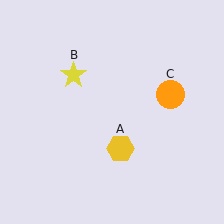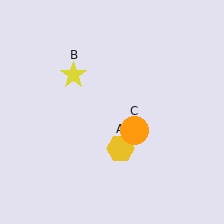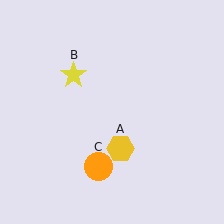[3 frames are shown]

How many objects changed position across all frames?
1 object changed position: orange circle (object C).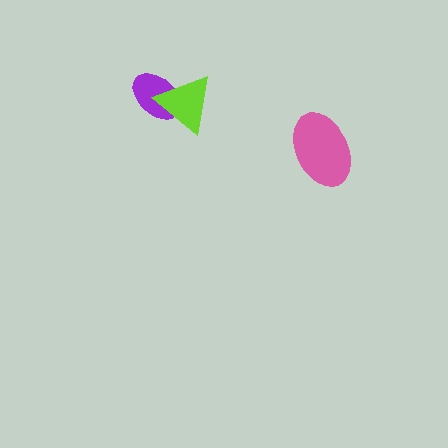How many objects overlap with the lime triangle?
1 object overlaps with the lime triangle.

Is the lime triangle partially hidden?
No, no other shape covers it.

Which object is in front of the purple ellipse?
The lime triangle is in front of the purple ellipse.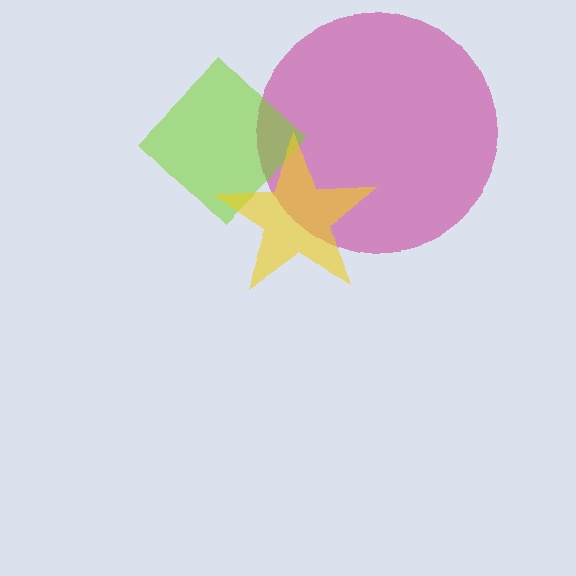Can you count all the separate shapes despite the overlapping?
Yes, there are 3 separate shapes.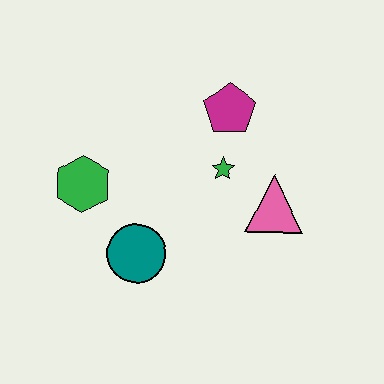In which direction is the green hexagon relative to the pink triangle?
The green hexagon is to the left of the pink triangle.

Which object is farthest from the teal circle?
The magenta pentagon is farthest from the teal circle.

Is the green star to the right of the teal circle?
Yes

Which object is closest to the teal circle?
The green hexagon is closest to the teal circle.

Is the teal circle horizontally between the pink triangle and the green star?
No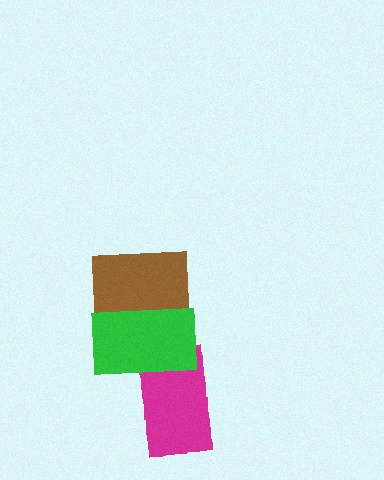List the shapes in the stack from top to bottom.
From top to bottom: the brown rectangle, the green rectangle, the magenta rectangle.